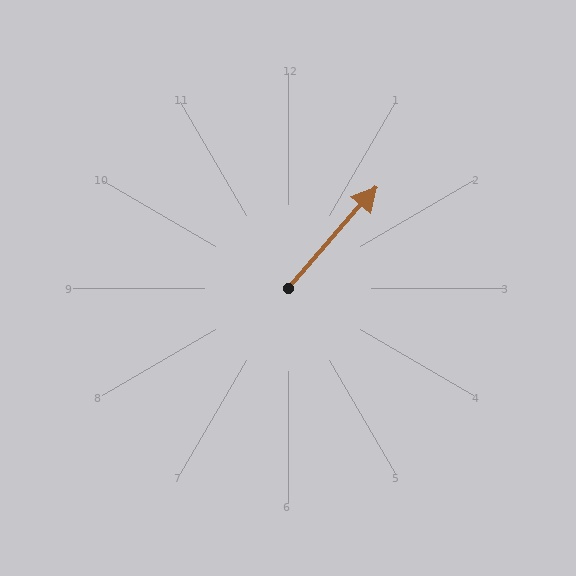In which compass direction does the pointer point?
Northeast.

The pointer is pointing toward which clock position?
Roughly 1 o'clock.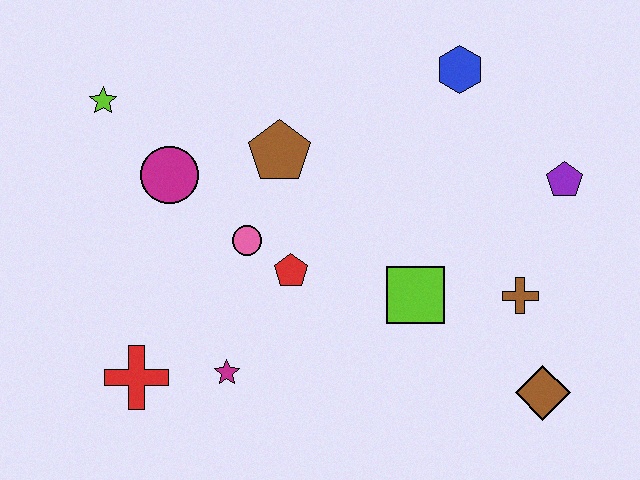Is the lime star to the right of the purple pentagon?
No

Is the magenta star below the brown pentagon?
Yes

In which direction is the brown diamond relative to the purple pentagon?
The brown diamond is below the purple pentagon.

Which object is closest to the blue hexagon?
The purple pentagon is closest to the blue hexagon.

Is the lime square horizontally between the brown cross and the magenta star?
Yes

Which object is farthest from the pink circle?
The brown diamond is farthest from the pink circle.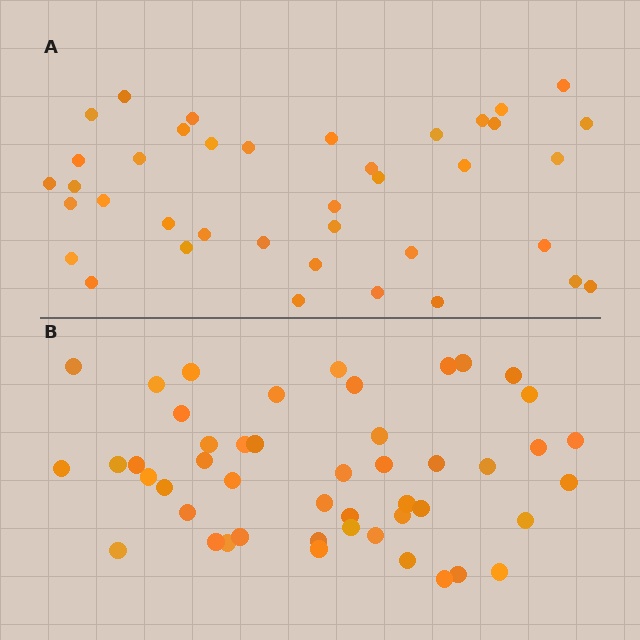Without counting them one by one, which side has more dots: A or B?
Region B (the bottom region) has more dots.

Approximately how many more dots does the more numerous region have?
Region B has roughly 8 or so more dots than region A.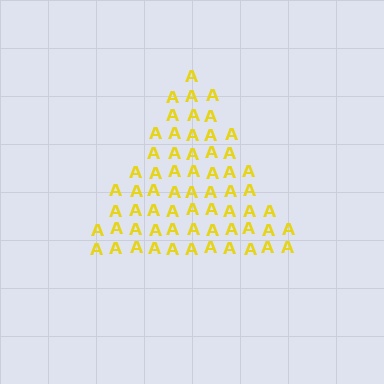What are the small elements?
The small elements are letter A's.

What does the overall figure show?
The overall figure shows a triangle.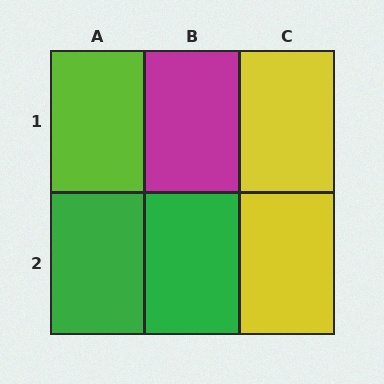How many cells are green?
2 cells are green.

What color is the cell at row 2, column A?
Green.